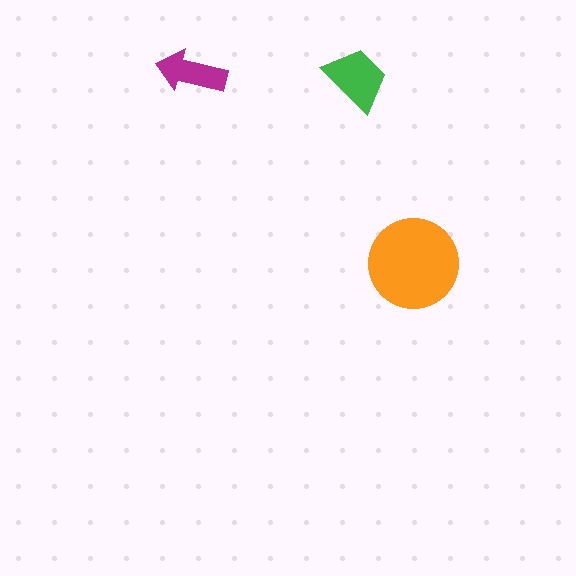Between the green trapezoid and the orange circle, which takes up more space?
The orange circle.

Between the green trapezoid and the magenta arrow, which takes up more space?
The green trapezoid.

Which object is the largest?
The orange circle.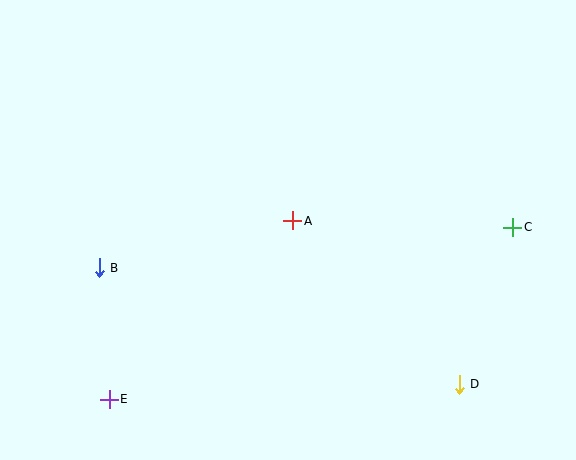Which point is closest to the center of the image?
Point A at (293, 221) is closest to the center.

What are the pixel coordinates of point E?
Point E is at (109, 399).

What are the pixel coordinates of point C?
Point C is at (513, 227).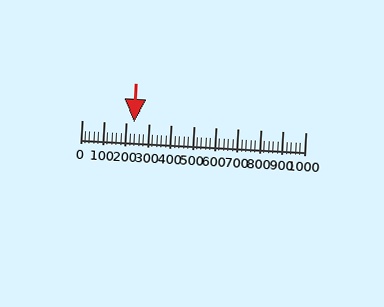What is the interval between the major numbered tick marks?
The major tick marks are spaced 100 units apart.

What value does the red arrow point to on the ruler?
The red arrow points to approximately 236.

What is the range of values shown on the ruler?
The ruler shows values from 0 to 1000.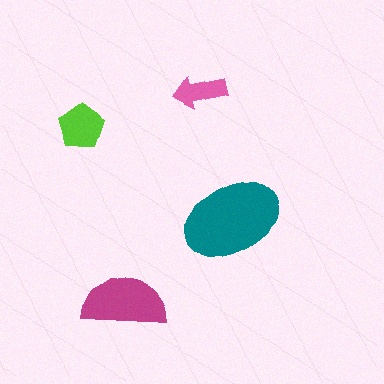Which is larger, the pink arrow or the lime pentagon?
The lime pentagon.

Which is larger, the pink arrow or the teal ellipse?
The teal ellipse.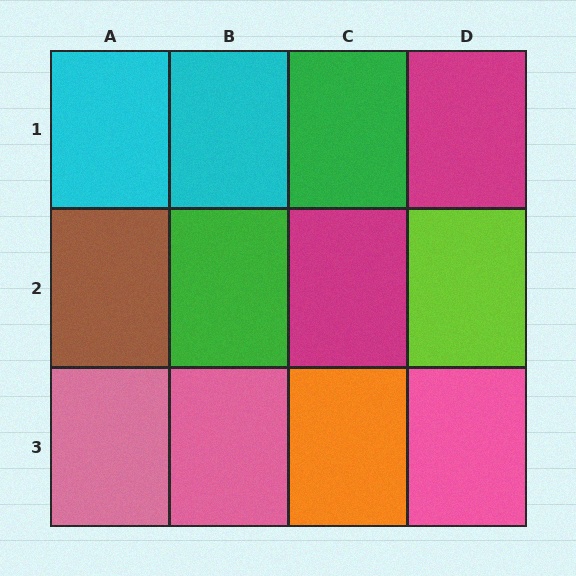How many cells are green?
2 cells are green.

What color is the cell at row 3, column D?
Pink.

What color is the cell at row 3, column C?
Orange.